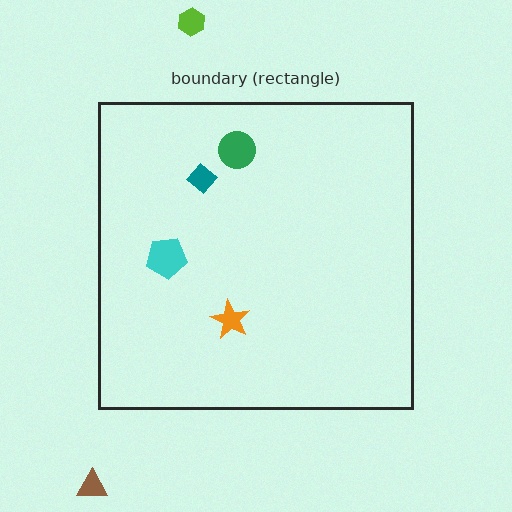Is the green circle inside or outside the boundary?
Inside.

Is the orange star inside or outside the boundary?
Inside.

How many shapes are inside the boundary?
4 inside, 2 outside.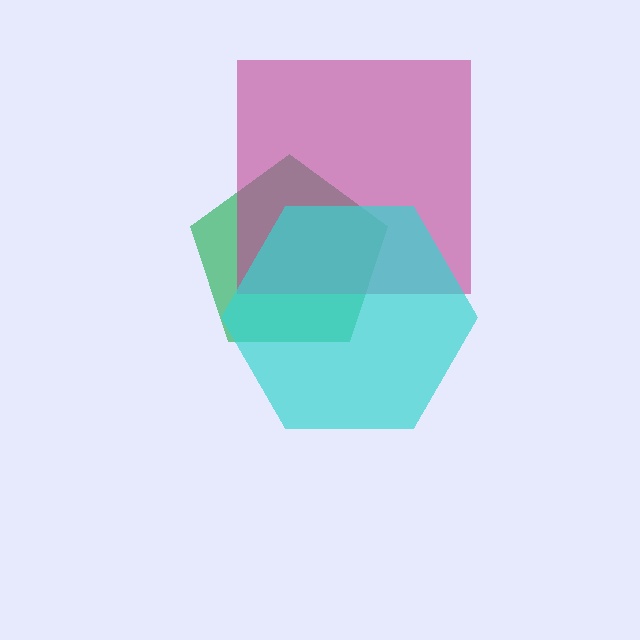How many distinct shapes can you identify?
There are 3 distinct shapes: a green pentagon, a magenta square, a cyan hexagon.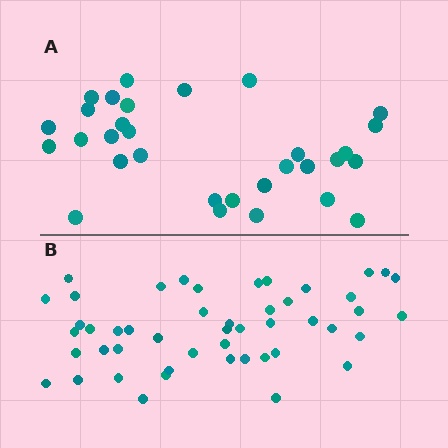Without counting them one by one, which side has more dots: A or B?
Region B (the bottom region) has more dots.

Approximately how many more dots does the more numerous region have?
Region B has approximately 15 more dots than region A.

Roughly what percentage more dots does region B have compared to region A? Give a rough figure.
About 55% more.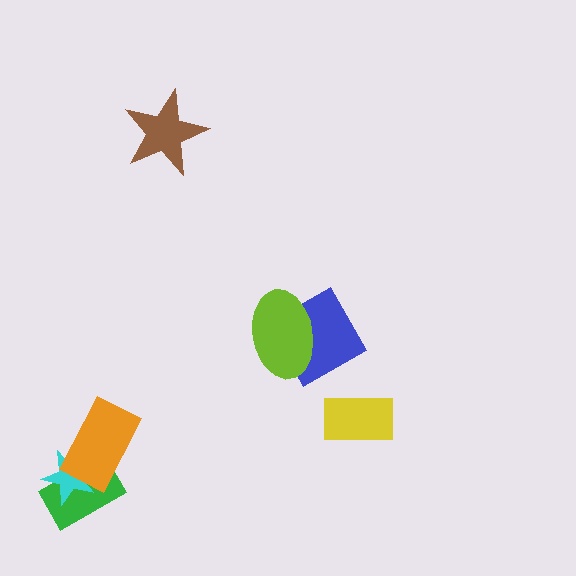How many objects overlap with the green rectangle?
2 objects overlap with the green rectangle.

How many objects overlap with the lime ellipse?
1 object overlaps with the lime ellipse.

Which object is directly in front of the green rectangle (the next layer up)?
The cyan star is directly in front of the green rectangle.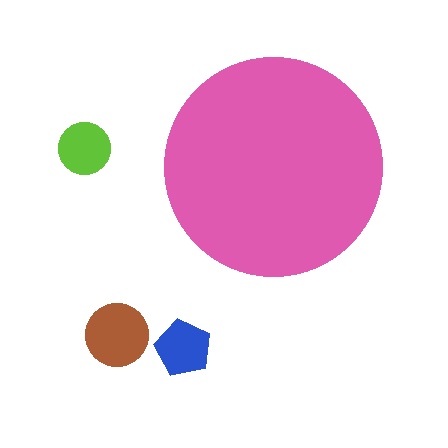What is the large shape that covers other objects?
A pink circle.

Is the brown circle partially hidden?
No, the brown circle is fully visible.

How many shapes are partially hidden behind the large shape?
0 shapes are partially hidden.